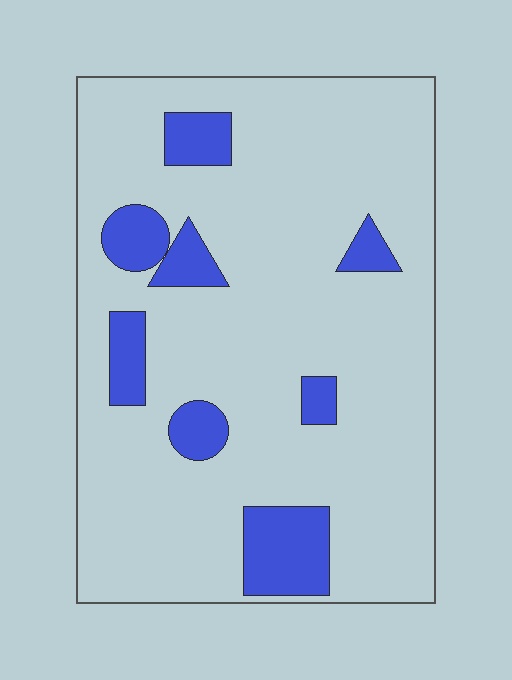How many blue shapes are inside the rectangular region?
8.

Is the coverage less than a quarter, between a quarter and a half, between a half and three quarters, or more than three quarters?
Less than a quarter.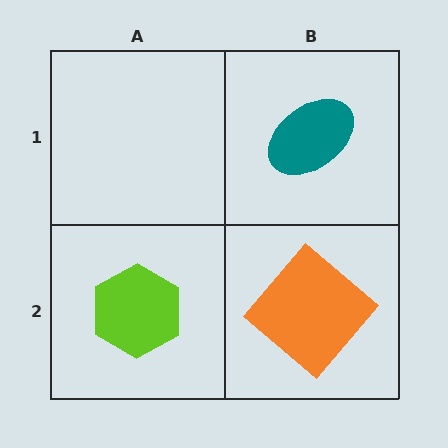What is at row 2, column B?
An orange diamond.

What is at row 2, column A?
A lime hexagon.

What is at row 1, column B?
A teal ellipse.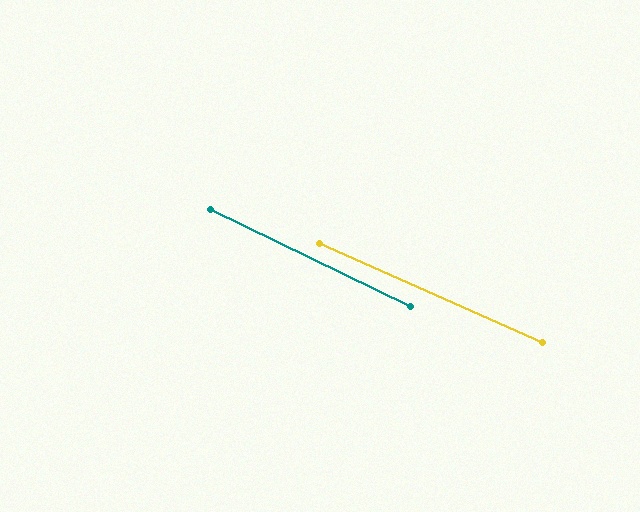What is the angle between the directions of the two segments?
Approximately 2 degrees.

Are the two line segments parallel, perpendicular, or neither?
Parallel — their directions differ by only 1.9°.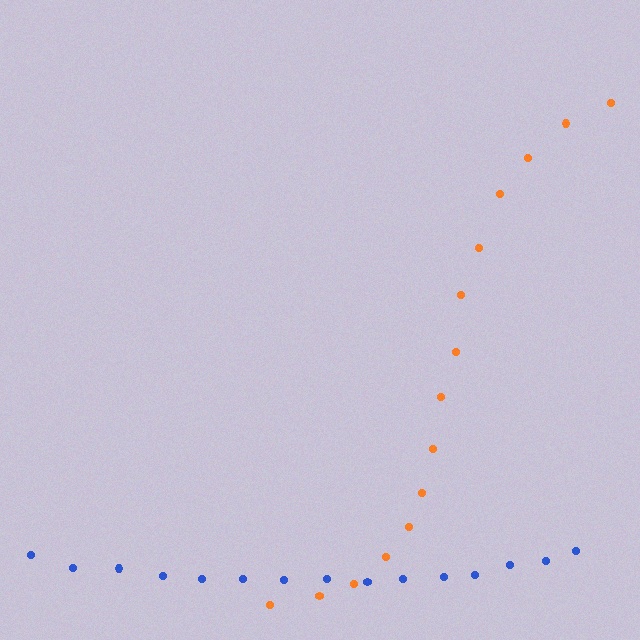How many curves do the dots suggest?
There are 2 distinct paths.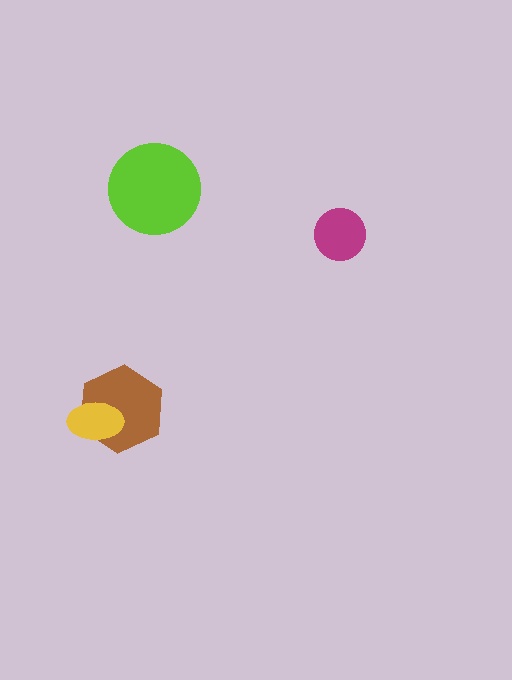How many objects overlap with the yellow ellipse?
1 object overlaps with the yellow ellipse.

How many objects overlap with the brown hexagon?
1 object overlaps with the brown hexagon.